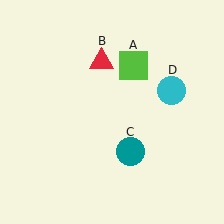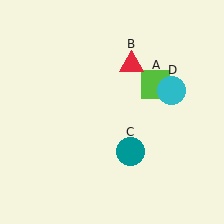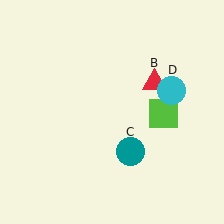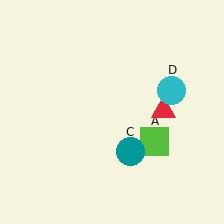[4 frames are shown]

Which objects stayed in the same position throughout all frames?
Teal circle (object C) and cyan circle (object D) remained stationary.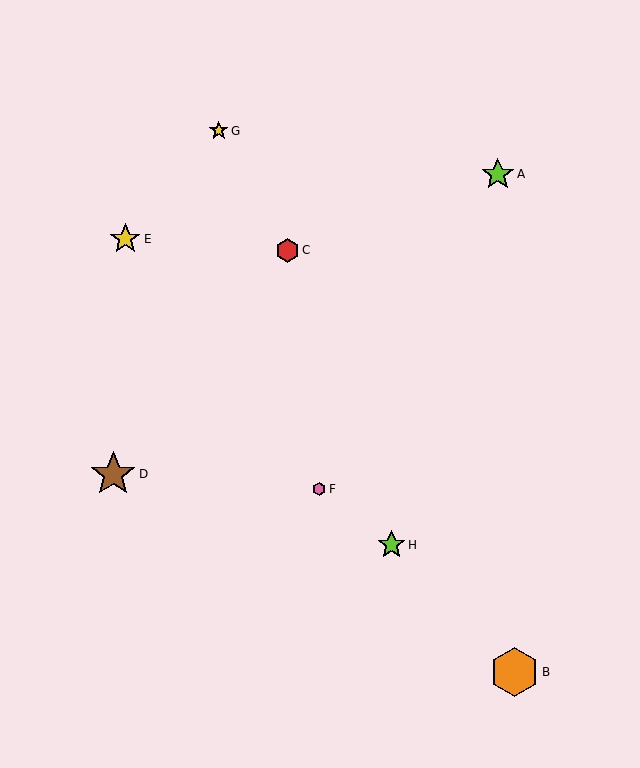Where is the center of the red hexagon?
The center of the red hexagon is at (287, 250).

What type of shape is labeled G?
Shape G is a yellow star.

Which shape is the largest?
The orange hexagon (labeled B) is the largest.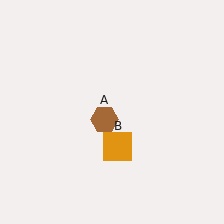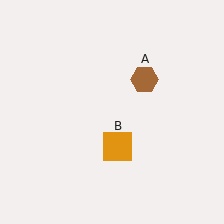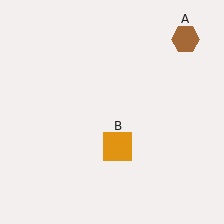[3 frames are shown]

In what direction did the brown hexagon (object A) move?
The brown hexagon (object A) moved up and to the right.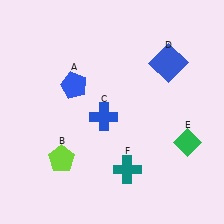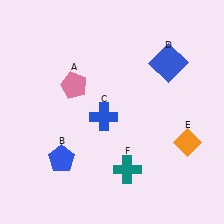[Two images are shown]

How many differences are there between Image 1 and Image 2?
There are 3 differences between the two images.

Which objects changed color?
A changed from blue to pink. B changed from lime to blue. E changed from green to orange.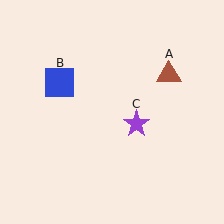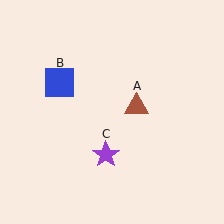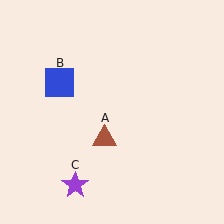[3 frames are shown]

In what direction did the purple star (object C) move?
The purple star (object C) moved down and to the left.